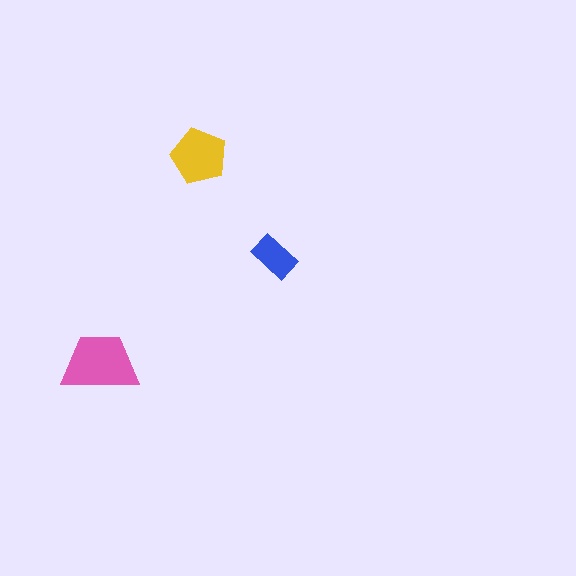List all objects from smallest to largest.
The blue rectangle, the yellow pentagon, the pink trapezoid.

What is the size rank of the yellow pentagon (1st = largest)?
2nd.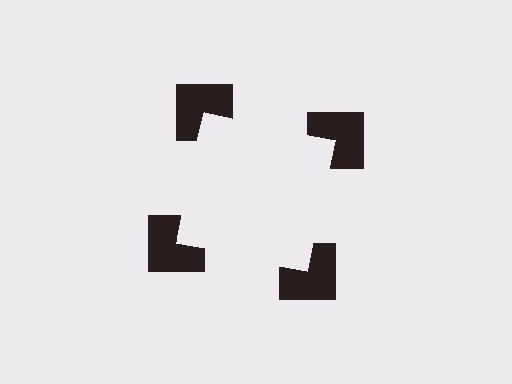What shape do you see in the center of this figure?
An illusory square — its edges are inferred from the aligned wedge cuts in the notched squares, not physically drawn.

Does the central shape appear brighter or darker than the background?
It typically appears slightly brighter than the background, even though no actual brightness change is drawn.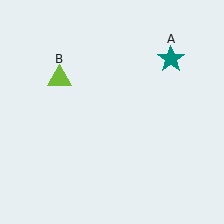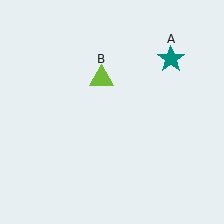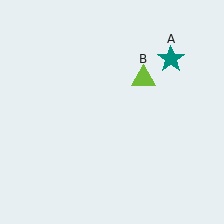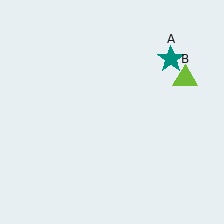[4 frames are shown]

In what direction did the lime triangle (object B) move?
The lime triangle (object B) moved right.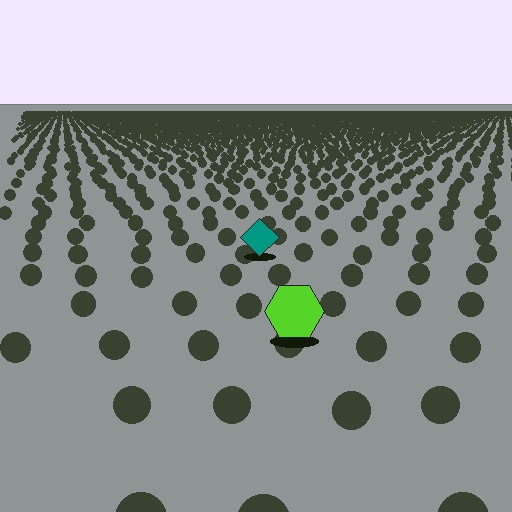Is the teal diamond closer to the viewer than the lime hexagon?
No. The lime hexagon is closer — you can tell from the texture gradient: the ground texture is coarser near it.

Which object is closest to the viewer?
The lime hexagon is closest. The texture marks near it are larger and more spread out.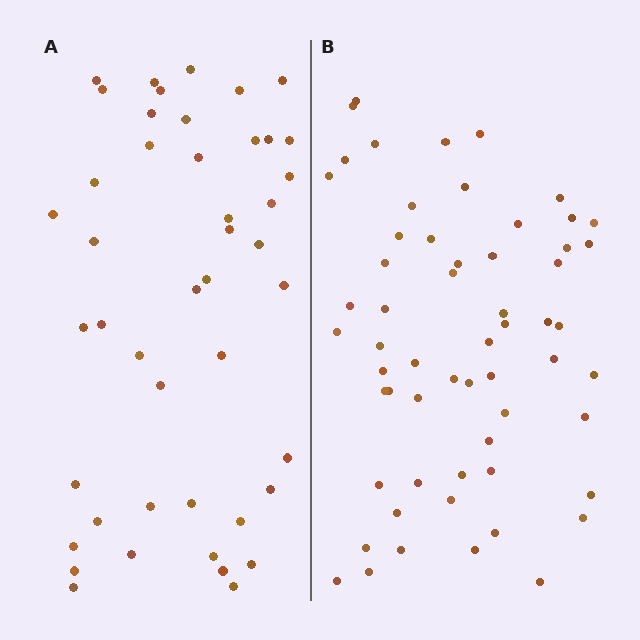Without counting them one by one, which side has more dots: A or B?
Region B (the right region) has more dots.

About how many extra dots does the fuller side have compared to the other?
Region B has approximately 15 more dots than region A.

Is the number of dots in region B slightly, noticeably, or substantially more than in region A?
Region B has noticeably more, but not dramatically so. The ratio is roughly 1.3 to 1.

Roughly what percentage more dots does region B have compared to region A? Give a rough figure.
About 30% more.